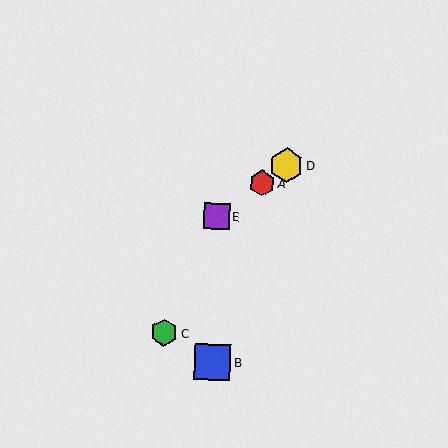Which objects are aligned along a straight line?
Objects A, D, E are aligned along a straight line.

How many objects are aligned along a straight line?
3 objects (A, D, E) are aligned along a straight line.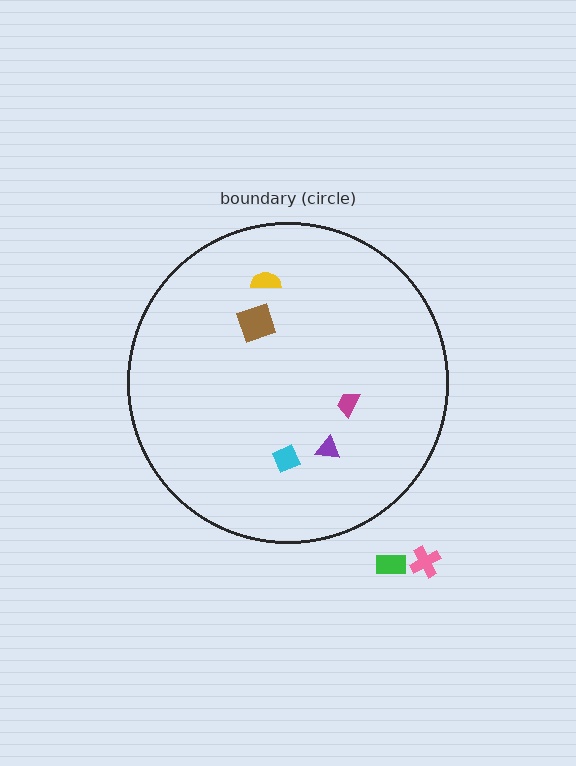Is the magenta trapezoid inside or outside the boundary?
Inside.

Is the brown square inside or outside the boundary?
Inside.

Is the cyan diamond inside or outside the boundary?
Inside.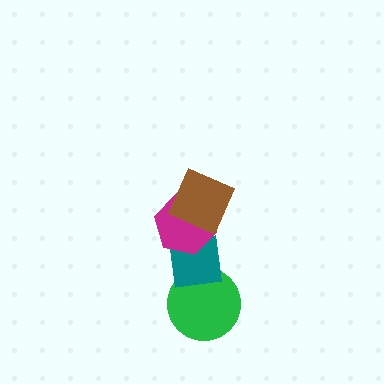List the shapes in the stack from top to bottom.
From top to bottom: the brown square, the magenta hexagon, the teal square, the green circle.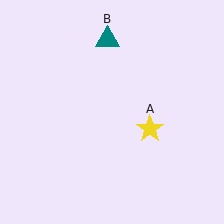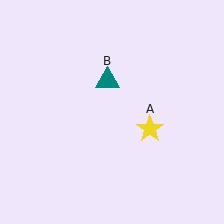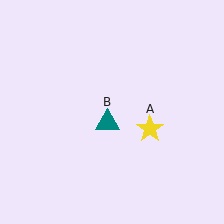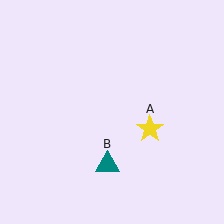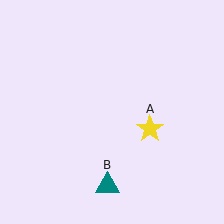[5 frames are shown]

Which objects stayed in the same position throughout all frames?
Yellow star (object A) remained stationary.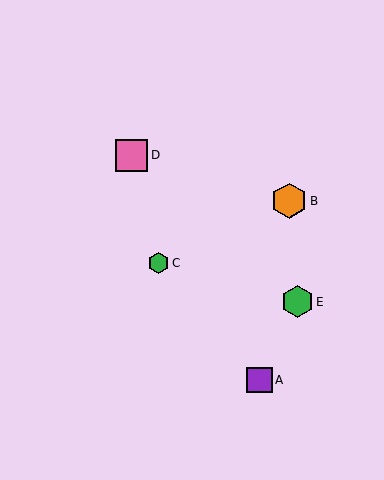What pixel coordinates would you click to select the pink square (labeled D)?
Click at (132, 155) to select the pink square D.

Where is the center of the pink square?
The center of the pink square is at (132, 155).